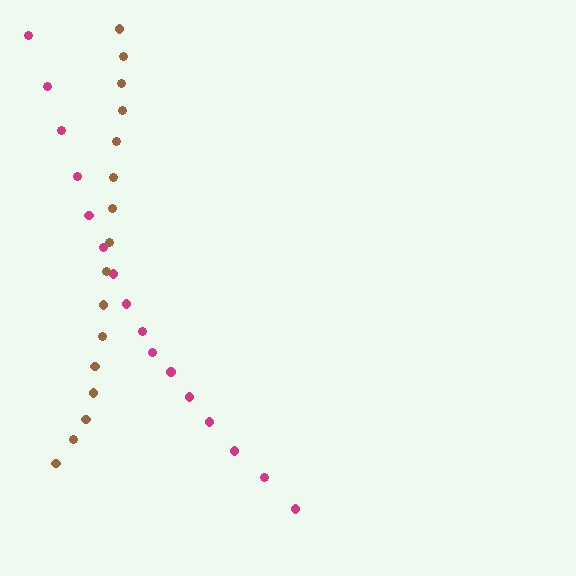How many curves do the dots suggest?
There are 2 distinct paths.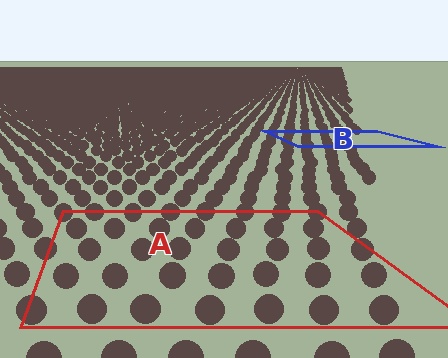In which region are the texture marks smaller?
The texture marks are smaller in region B, because it is farther away.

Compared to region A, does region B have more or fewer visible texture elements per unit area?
Region B has more texture elements per unit area — they are packed more densely because it is farther away.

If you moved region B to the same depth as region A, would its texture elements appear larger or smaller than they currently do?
They would appear larger. At a closer depth, the same texture elements are projected at a bigger on-screen size.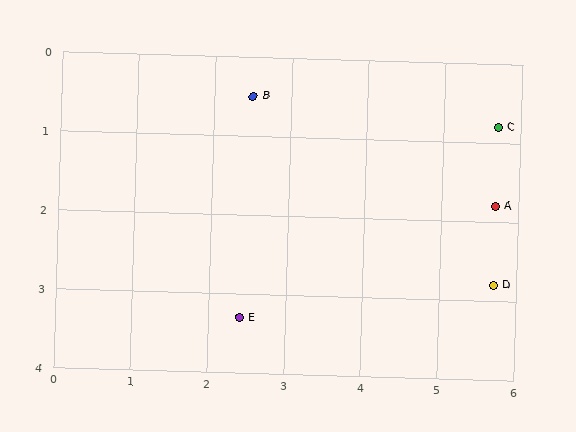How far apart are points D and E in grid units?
Points D and E are about 3.3 grid units apart.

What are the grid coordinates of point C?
Point C is at approximately (5.7, 0.8).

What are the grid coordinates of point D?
Point D is at approximately (5.7, 2.8).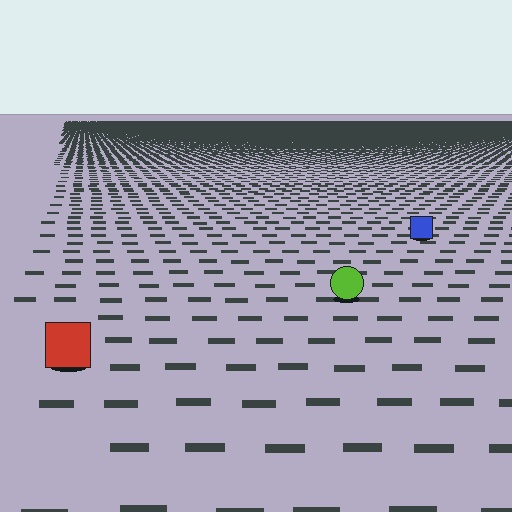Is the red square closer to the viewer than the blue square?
Yes. The red square is closer — you can tell from the texture gradient: the ground texture is coarser near it.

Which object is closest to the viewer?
The red square is closest. The texture marks near it are larger and more spread out.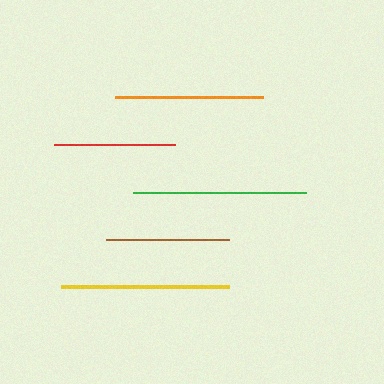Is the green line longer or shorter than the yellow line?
The green line is longer than the yellow line.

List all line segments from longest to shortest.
From longest to shortest: green, yellow, orange, brown, red.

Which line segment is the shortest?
The red line is the shortest at approximately 121 pixels.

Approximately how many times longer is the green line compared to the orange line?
The green line is approximately 1.2 times the length of the orange line.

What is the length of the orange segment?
The orange segment is approximately 148 pixels long.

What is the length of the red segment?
The red segment is approximately 121 pixels long.